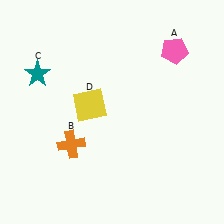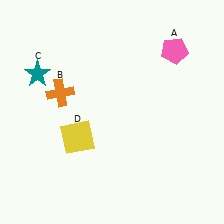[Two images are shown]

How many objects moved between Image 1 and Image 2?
2 objects moved between the two images.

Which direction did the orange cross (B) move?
The orange cross (B) moved up.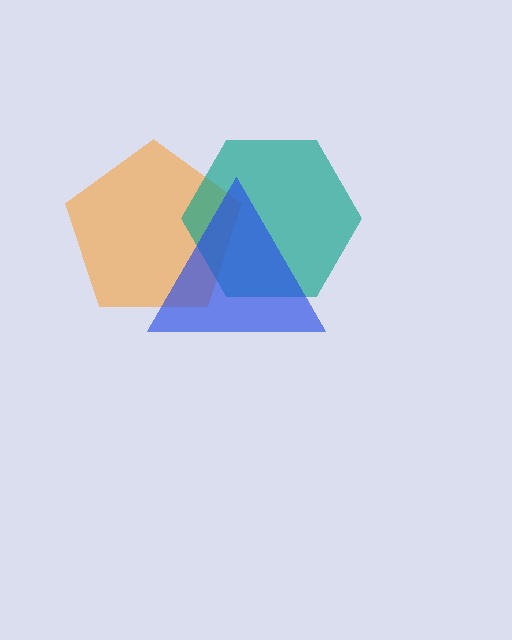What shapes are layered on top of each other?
The layered shapes are: an orange pentagon, a teal hexagon, a blue triangle.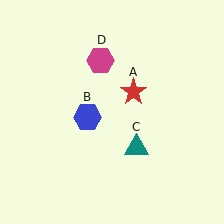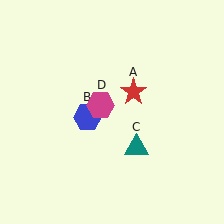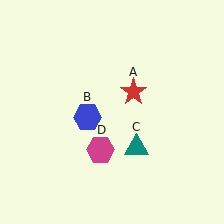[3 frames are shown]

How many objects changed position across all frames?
1 object changed position: magenta hexagon (object D).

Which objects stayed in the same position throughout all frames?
Red star (object A) and blue hexagon (object B) and teal triangle (object C) remained stationary.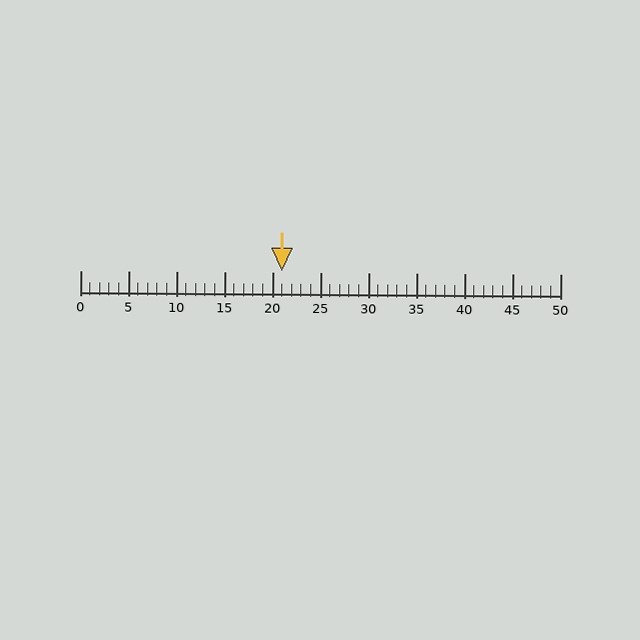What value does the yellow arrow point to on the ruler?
The yellow arrow points to approximately 21.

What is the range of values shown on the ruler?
The ruler shows values from 0 to 50.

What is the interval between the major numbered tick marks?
The major tick marks are spaced 5 units apart.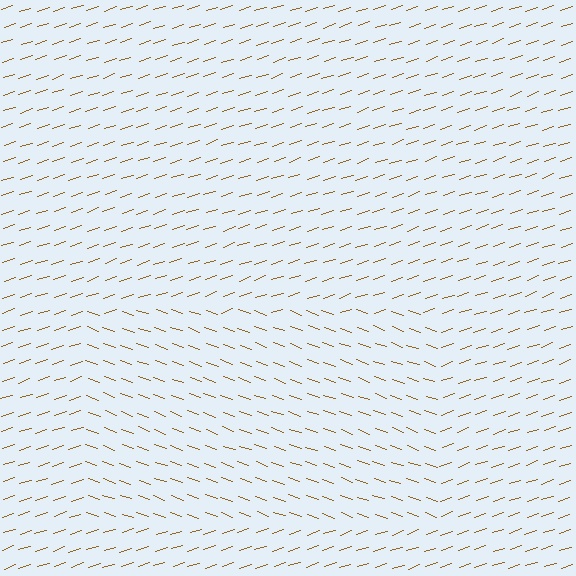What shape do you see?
I see a rectangle.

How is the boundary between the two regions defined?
The boundary is defined purely by a change in line orientation (approximately 38 degrees difference). All lines are the same color and thickness.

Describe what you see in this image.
The image is filled with small brown line segments. A rectangle region in the image has lines oriented differently from the surrounding lines, creating a visible texture boundary.